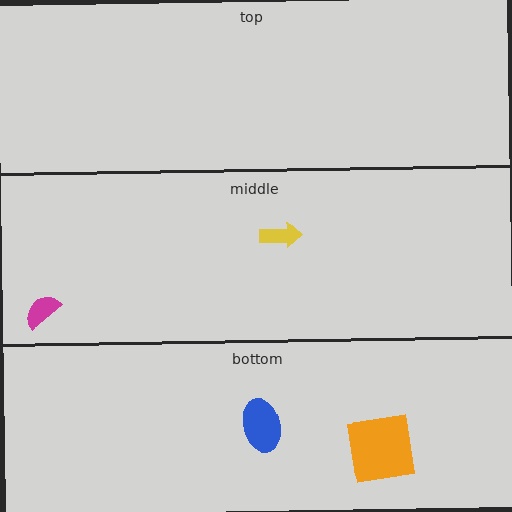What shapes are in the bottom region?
The orange square, the blue ellipse.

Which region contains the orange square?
The bottom region.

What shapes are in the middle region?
The yellow arrow, the magenta semicircle.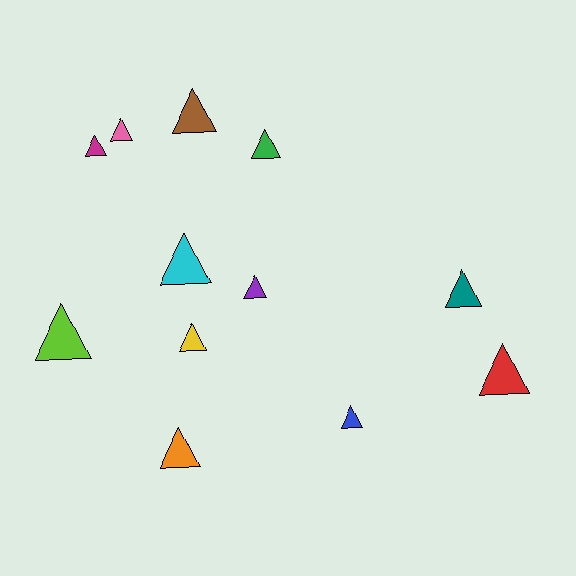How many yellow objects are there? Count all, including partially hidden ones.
There is 1 yellow object.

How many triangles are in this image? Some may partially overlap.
There are 12 triangles.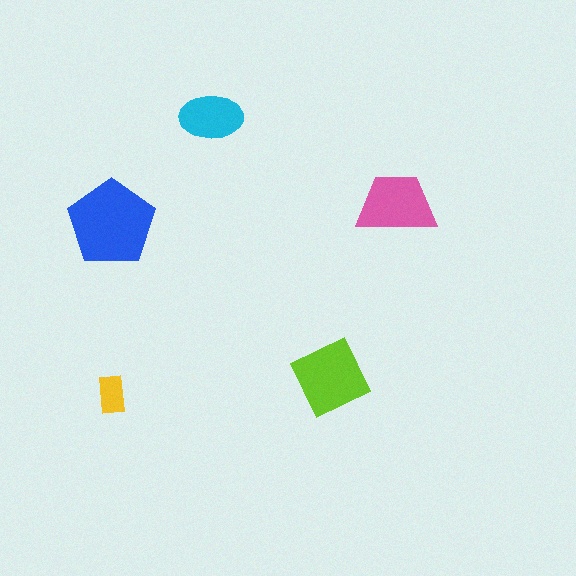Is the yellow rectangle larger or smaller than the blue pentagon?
Smaller.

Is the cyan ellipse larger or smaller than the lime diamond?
Smaller.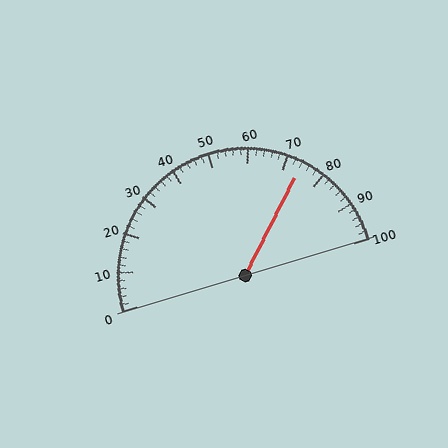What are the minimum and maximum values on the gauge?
The gauge ranges from 0 to 100.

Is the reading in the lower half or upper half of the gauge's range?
The reading is in the upper half of the range (0 to 100).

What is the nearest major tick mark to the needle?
The nearest major tick mark is 70.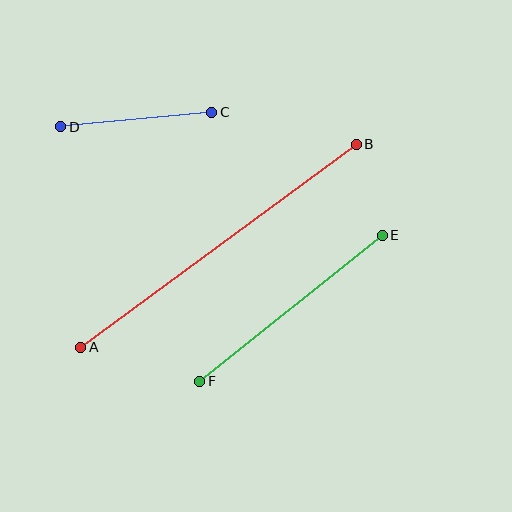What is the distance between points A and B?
The distance is approximately 342 pixels.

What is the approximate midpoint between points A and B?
The midpoint is at approximately (219, 246) pixels.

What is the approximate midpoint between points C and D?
The midpoint is at approximately (136, 119) pixels.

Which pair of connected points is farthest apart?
Points A and B are farthest apart.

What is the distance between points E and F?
The distance is approximately 233 pixels.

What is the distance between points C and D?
The distance is approximately 151 pixels.